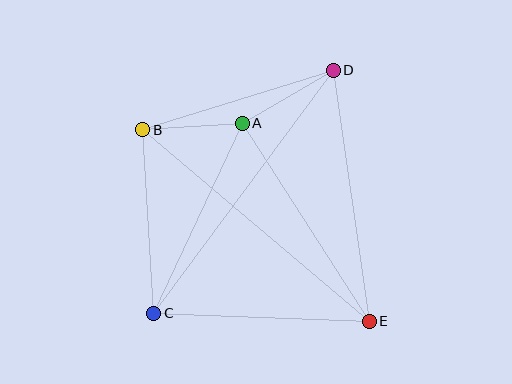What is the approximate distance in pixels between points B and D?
The distance between B and D is approximately 200 pixels.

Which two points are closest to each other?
Points A and B are closest to each other.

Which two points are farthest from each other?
Points C and D are farthest from each other.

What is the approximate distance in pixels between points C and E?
The distance between C and E is approximately 216 pixels.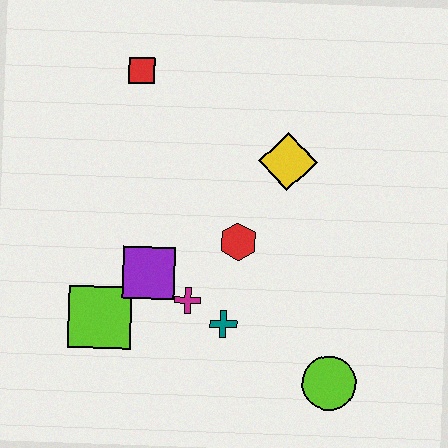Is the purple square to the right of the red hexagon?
No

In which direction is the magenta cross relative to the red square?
The magenta cross is below the red square.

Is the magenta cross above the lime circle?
Yes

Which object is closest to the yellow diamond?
The red hexagon is closest to the yellow diamond.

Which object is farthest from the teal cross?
The red square is farthest from the teal cross.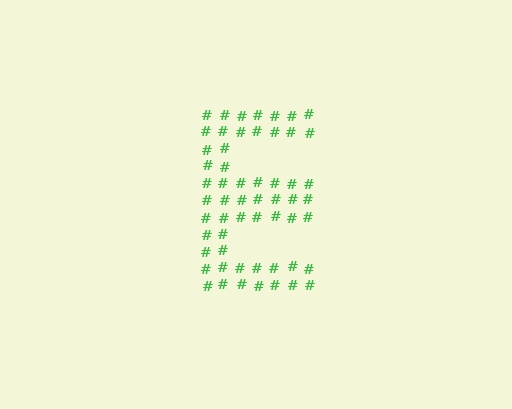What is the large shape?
The large shape is the letter E.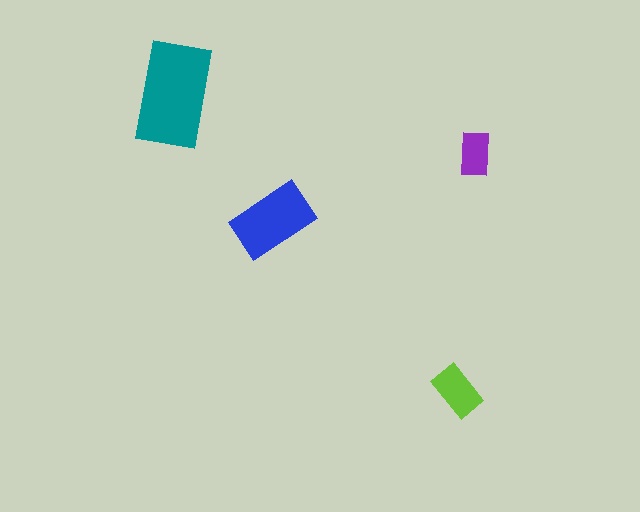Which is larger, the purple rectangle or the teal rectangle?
The teal one.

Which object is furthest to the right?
The purple rectangle is rightmost.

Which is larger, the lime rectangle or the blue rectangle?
The blue one.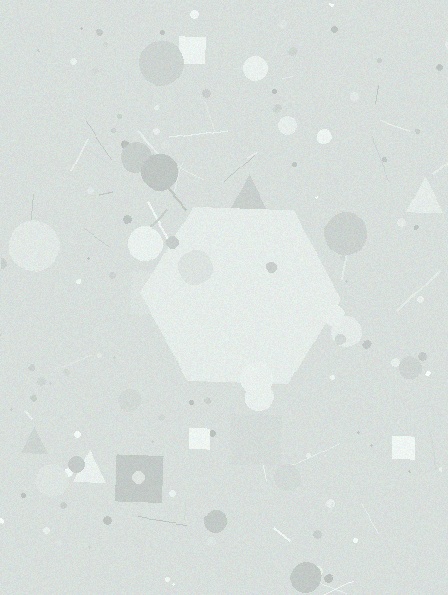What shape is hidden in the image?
A hexagon is hidden in the image.